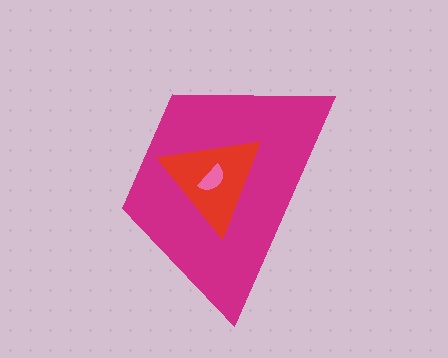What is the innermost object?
The pink semicircle.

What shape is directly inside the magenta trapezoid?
The red triangle.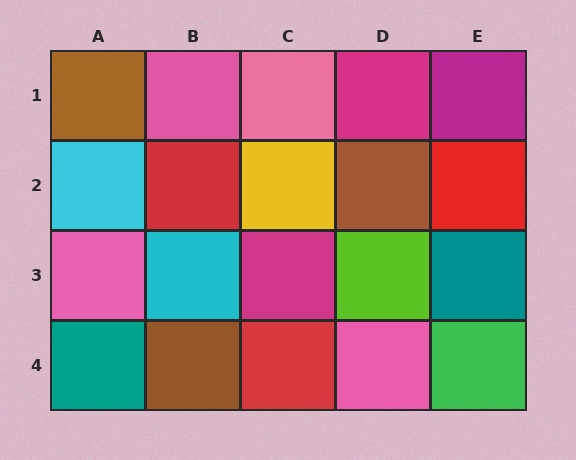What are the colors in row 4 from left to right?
Teal, brown, red, pink, green.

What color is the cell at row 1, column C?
Pink.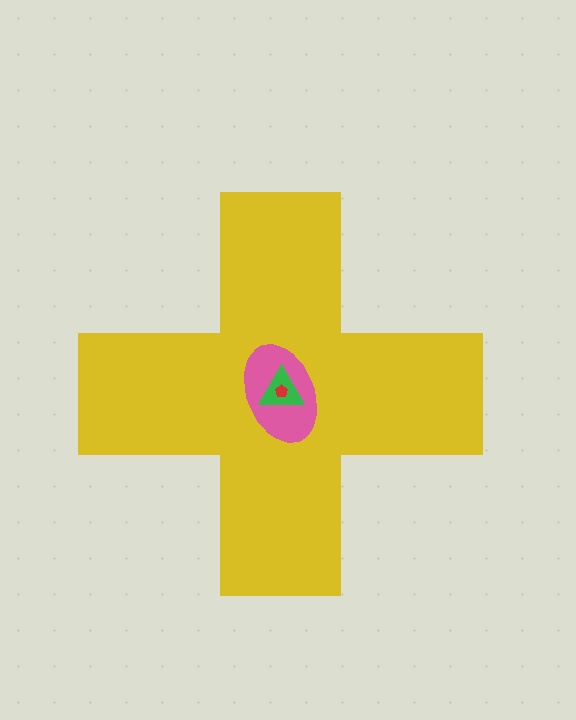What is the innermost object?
The red pentagon.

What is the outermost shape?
The yellow cross.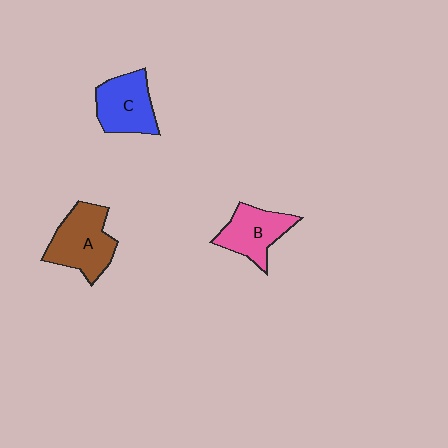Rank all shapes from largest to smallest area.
From largest to smallest: A (brown), C (blue), B (pink).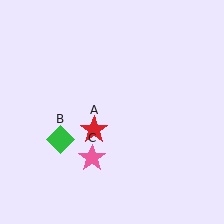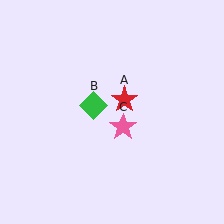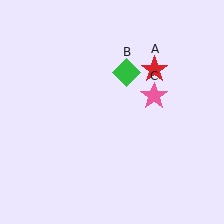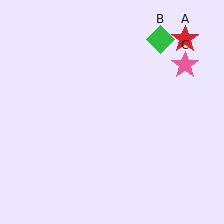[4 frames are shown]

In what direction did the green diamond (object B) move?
The green diamond (object B) moved up and to the right.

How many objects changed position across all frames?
3 objects changed position: red star (object A), green diamond (object B), pink star (object C).